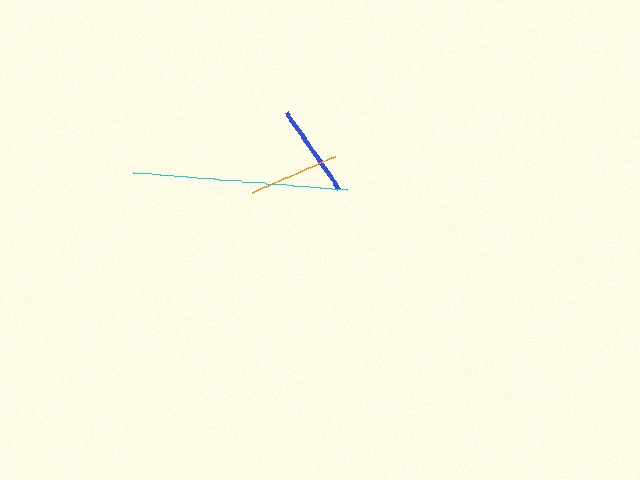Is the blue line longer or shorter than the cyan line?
The cyan line is longer than the blue line.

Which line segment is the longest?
The cyan line is the longest at approximately 215 pixels.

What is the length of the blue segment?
The blue segment is approximately 92 pixels long.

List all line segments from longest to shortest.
From longest to shortest: cyan, blue, orange.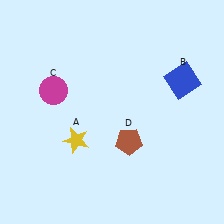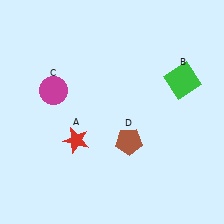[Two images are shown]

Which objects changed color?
A changed from yellow to red. B changed from blue to green.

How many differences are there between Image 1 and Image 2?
There are 2 differences between the two images.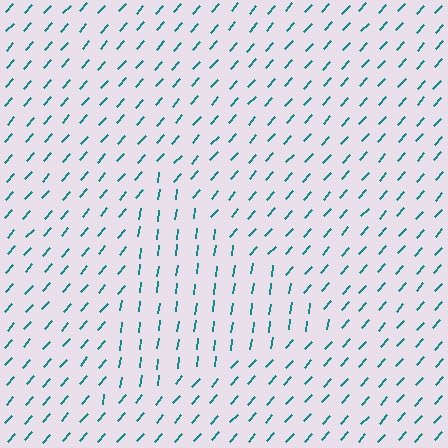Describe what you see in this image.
The image is filled with small teal line segments. A triangle region in the image has lines oriented differently from the surrounding lines, creating a visible texture boundary.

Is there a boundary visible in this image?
Yes, there is a texture boundary formed by a change in line orientation.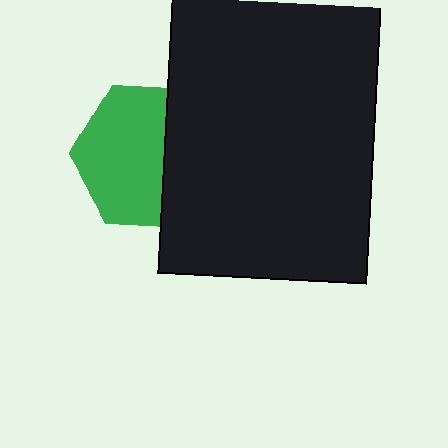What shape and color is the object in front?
The object in front is a black rectangle.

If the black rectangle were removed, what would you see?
You would see the complete green hexagon.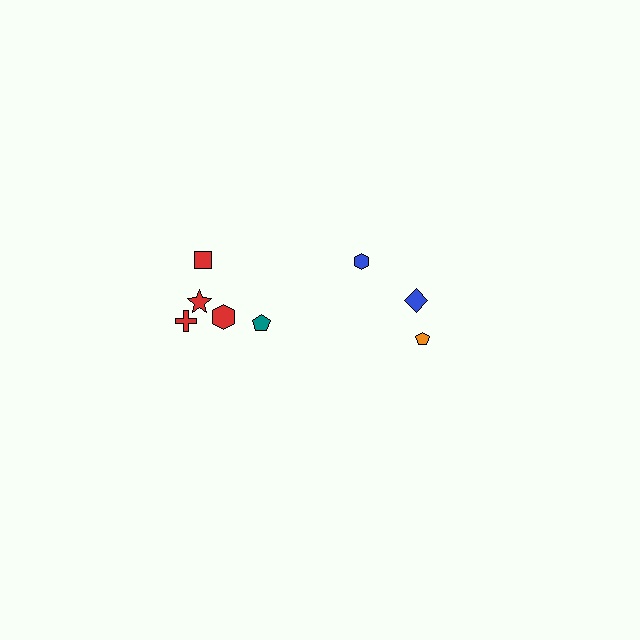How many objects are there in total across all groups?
There are 8 objects.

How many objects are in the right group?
There are 3 objects.